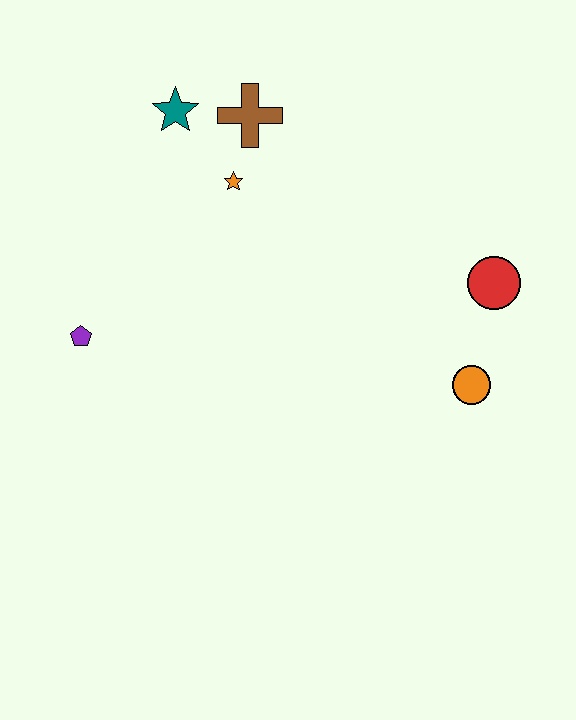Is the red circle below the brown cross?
Yes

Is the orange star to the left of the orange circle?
Yes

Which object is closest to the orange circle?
The red circle is closest to the orange circle.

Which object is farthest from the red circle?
The purple pentagon is farthest from the red circle.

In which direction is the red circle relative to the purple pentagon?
The red circle is to the right of the purple pentagon.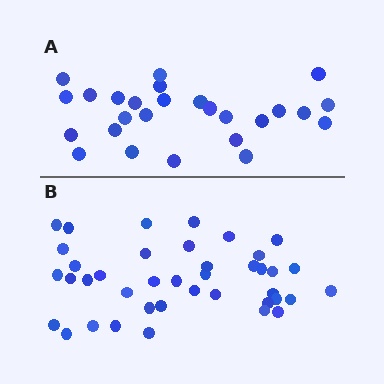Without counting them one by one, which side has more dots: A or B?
Region B (the bottom region) has more dots.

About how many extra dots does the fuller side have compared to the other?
Region B has approximately 15 more dots than region A.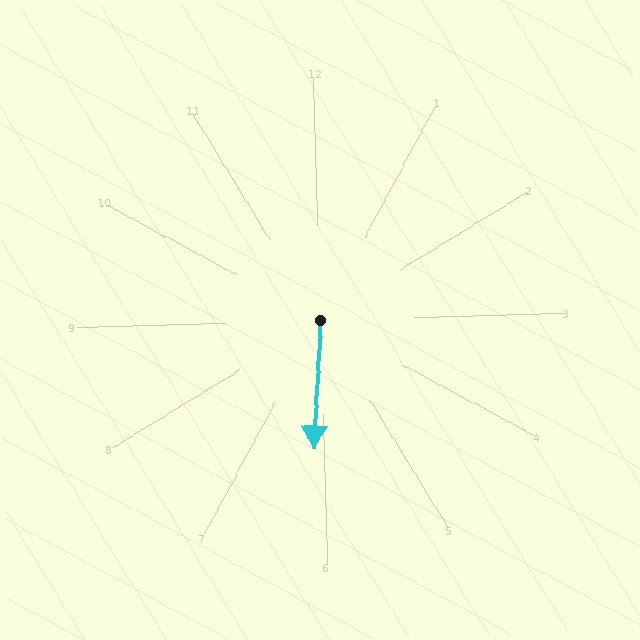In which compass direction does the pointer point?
South.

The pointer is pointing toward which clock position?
Roughly 6 o'clock.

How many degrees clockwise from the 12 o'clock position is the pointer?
Approximately 185 degrees.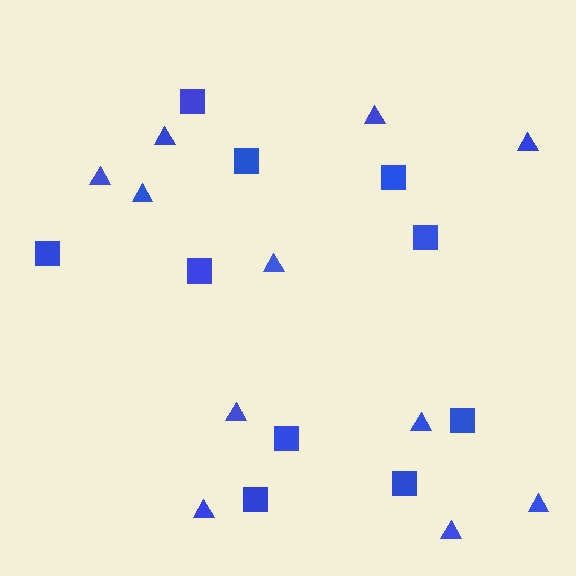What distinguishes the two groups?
There are 2 groups: one group of squares (10) and one group of triangles (11).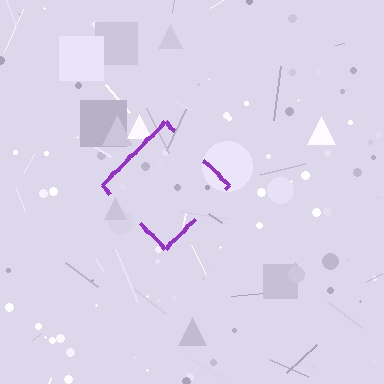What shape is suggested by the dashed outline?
The dashed outline suggests a diamond.